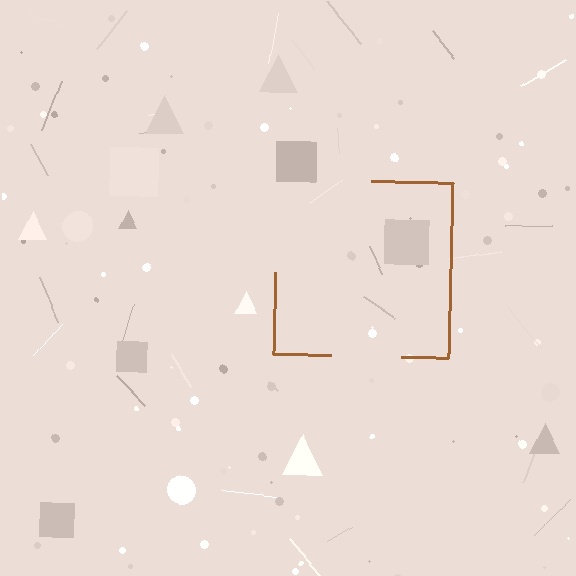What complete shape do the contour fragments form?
The contour fragments form a square.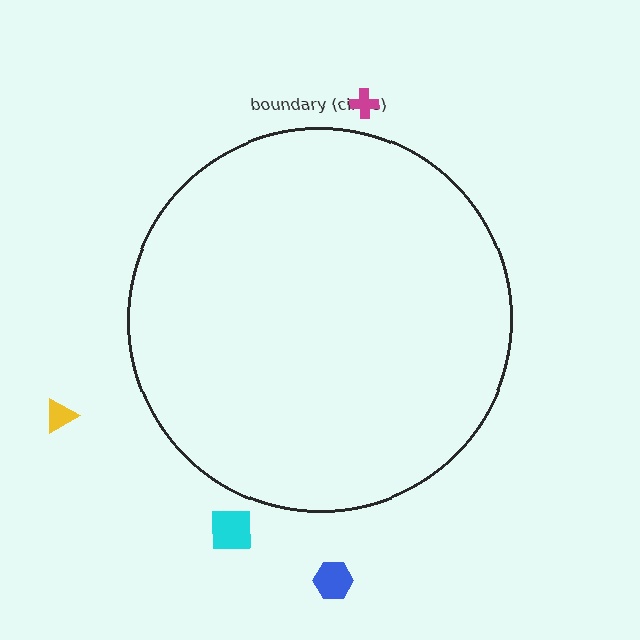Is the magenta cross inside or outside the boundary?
Outside.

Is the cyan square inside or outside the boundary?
Outside.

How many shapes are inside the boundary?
0 inside, 4 outside.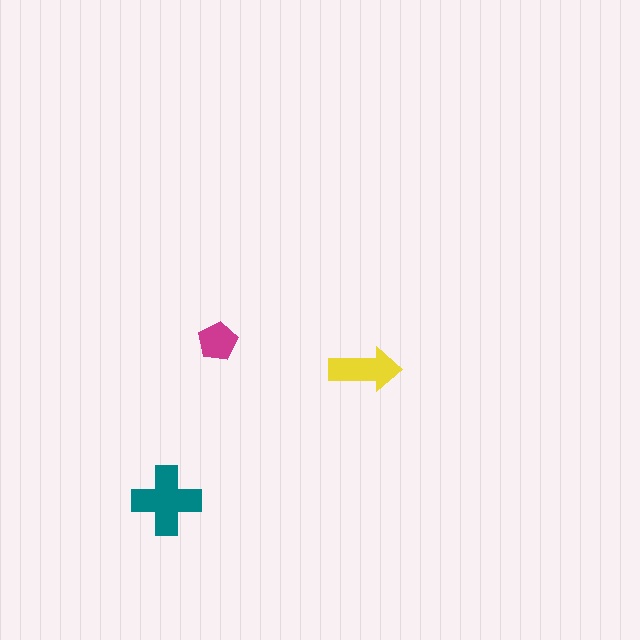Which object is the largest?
The teal cross.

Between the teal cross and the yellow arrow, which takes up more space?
The teal cross.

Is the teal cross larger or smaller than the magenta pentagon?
Larger.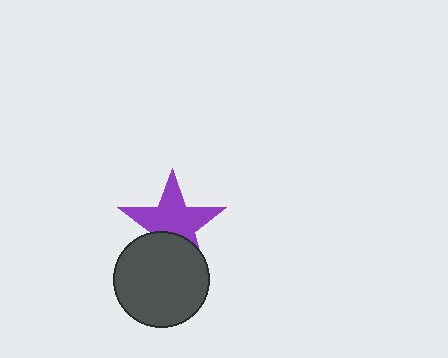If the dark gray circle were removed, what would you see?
You would see the complete purple star.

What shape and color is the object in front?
The object in front is a dark gray circle.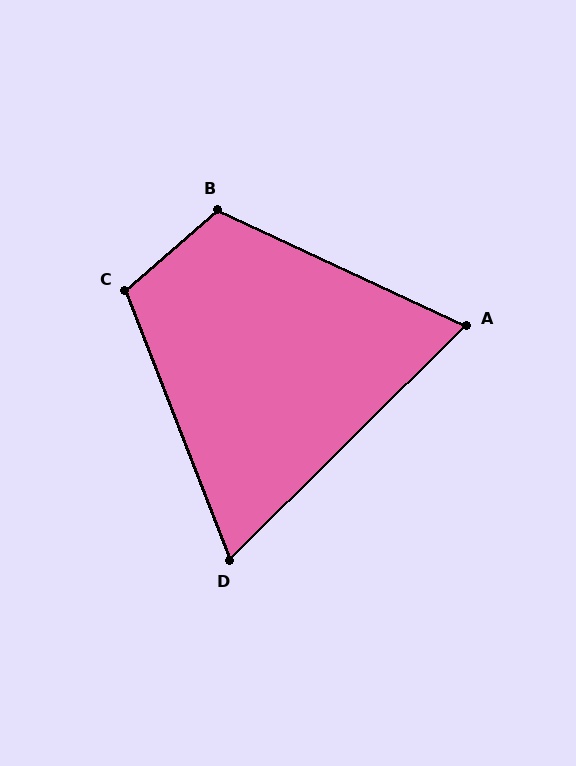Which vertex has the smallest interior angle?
D, at approximately 66 degrees.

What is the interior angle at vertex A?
Approximately 70 degrees (acute).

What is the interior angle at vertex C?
Approximately 110 degrees (obtuse).